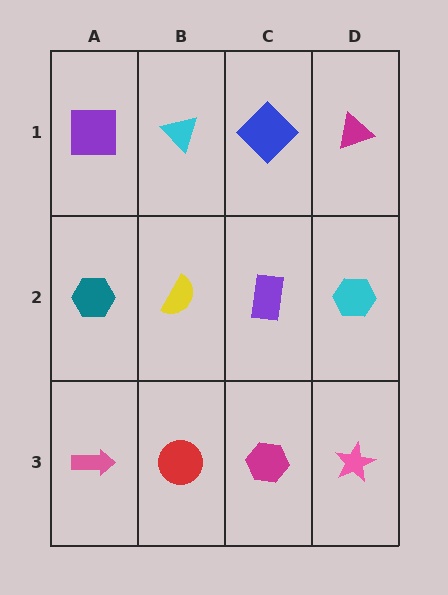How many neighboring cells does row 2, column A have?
3.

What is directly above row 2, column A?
A purple square.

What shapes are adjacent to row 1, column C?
A purple rectangle (row 2, column C), a cyan triangle (row 1, column B), a magenta triangle (row 1, column D).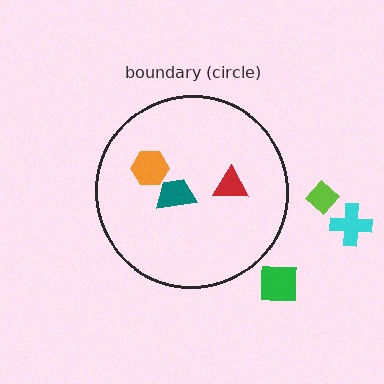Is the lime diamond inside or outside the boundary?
Outside.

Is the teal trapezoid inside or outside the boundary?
Inside.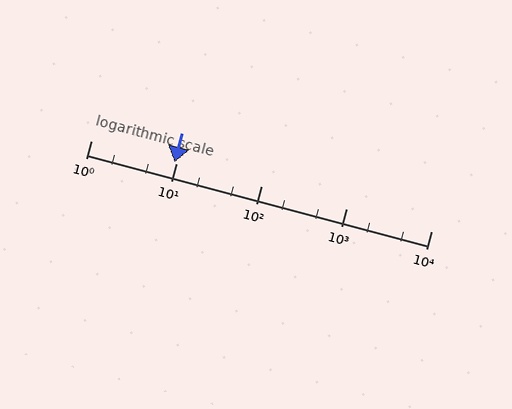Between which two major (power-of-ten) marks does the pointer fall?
The pointer is between 1 and 10.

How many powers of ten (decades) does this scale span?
The scale spans 4 decades, from 1 to 10000.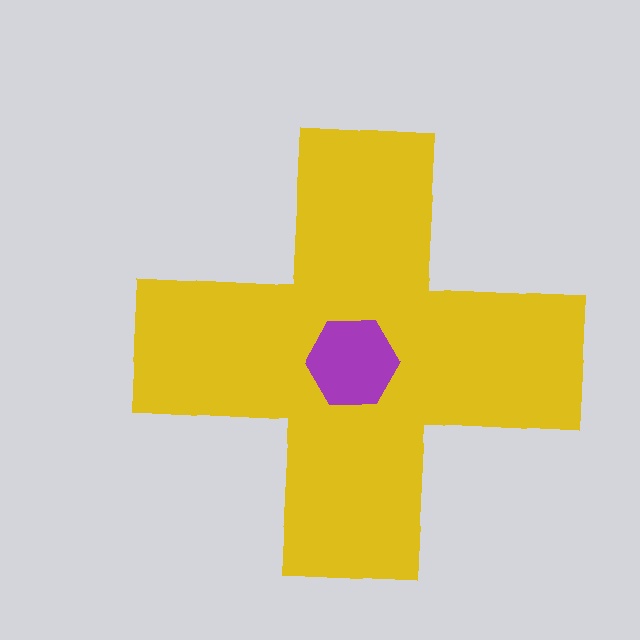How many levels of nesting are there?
2.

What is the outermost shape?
The yellow cross.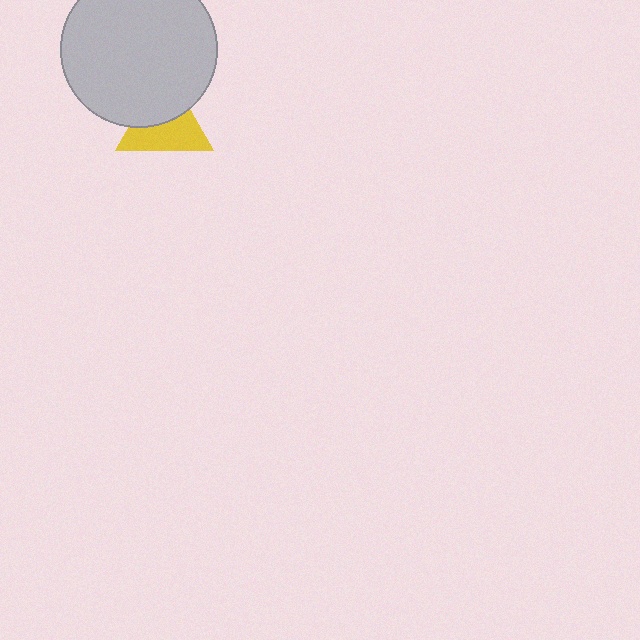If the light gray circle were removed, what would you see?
You would see the complete yellow triangle.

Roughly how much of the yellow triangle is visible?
About half of it is visible (roughly 56%).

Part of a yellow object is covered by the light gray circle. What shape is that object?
It is a triangle.